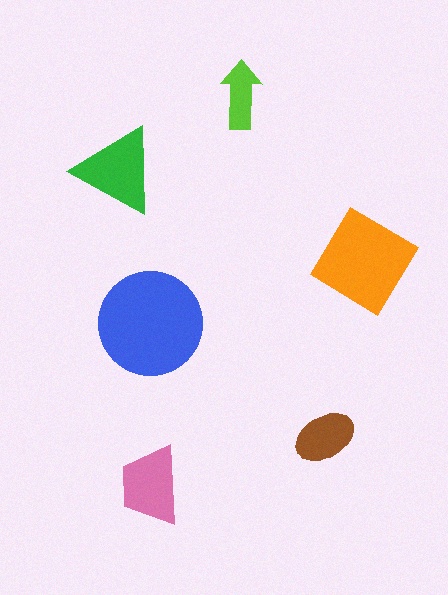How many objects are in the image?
There are 6 objects in the image.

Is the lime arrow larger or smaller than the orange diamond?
Smaller.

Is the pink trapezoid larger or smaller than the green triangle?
Smaller.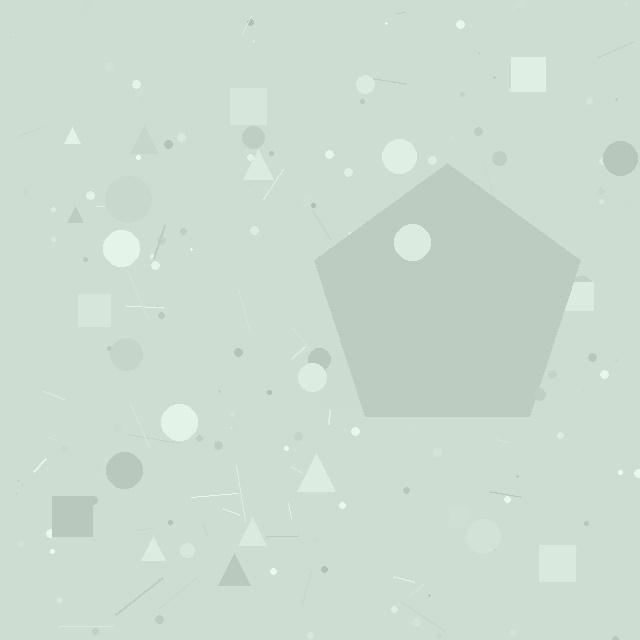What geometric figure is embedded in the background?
A pentagon is embedded in the background.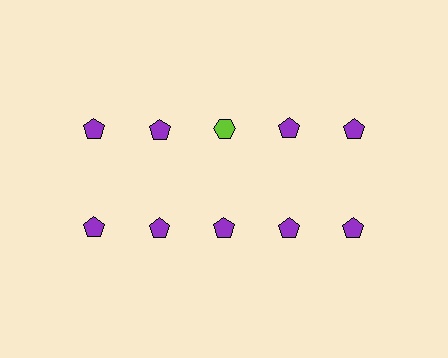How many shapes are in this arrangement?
There are 10 shapes arranged in a grid pattern.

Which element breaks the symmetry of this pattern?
The lime hexagon in the top row, center column breaks the symmetry. All other shapes are purple pentagons.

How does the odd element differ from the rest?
It differs in both color (lime instead of purple) and shape (hexagon instead of pentagon).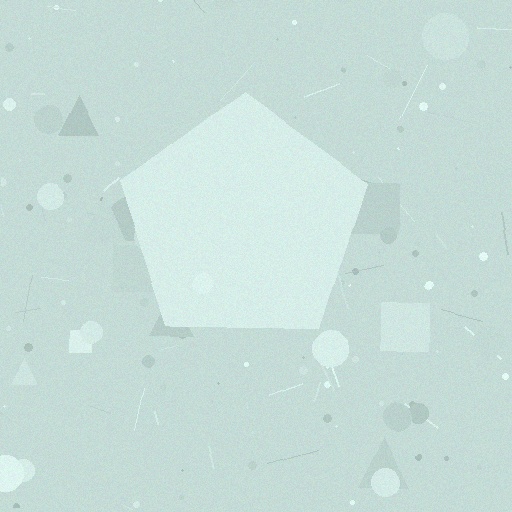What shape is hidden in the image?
A pentagon is hidden in the image.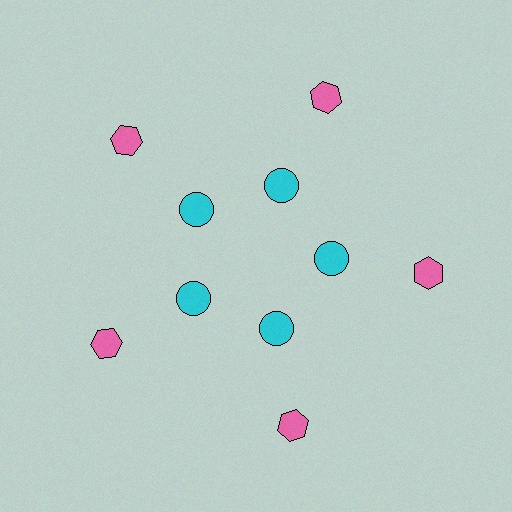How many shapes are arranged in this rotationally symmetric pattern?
There are 10 shapes, arranged in 5 groups of 2.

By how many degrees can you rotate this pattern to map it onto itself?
The pattern maps onto itself every 72 degrees of rotation.